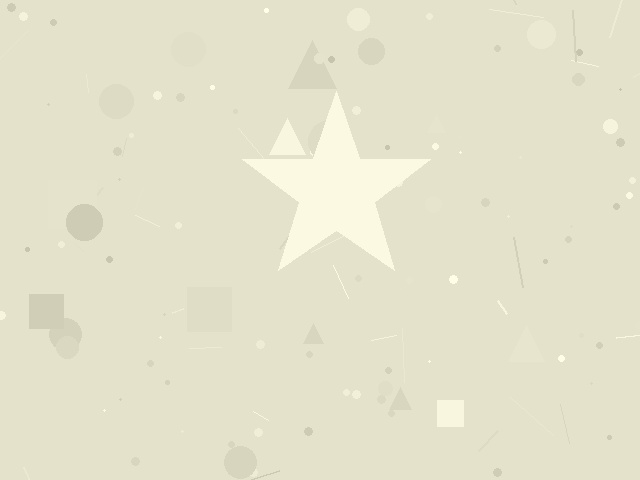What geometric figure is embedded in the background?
A star is embedded in the background.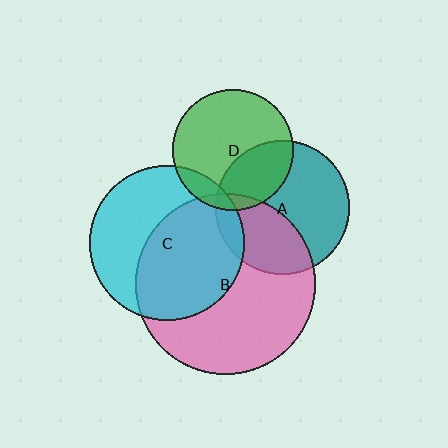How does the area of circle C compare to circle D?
Approximately 1.7 times.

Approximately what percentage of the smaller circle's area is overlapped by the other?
Approximately 5%.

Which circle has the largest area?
Circle B (pink).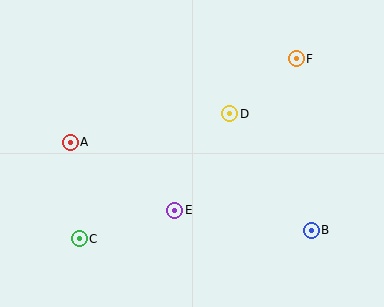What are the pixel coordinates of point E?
Point E is at (175, 210).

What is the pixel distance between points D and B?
The distance between D and B is 142 pixels.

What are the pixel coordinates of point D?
Point D is at (230, 114).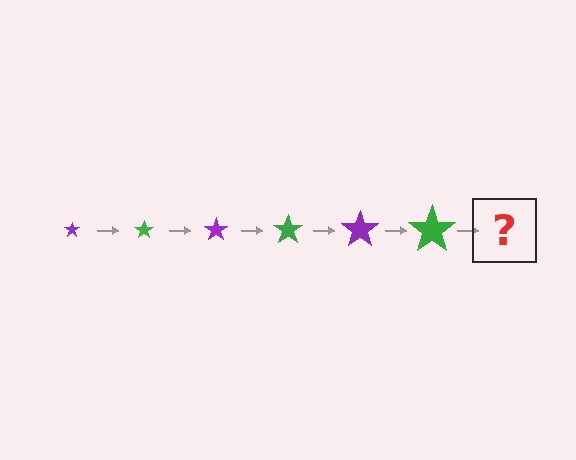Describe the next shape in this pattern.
It should be a purple star, larger than the previous one.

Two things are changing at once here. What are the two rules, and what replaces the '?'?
The two rules are that the star grows larger each step and the color cycles through purple and green. The '?' should be a purple star, larger than the previous one.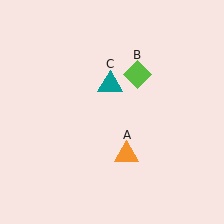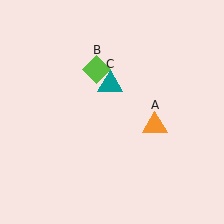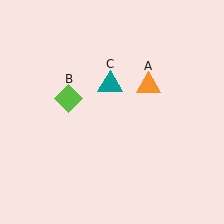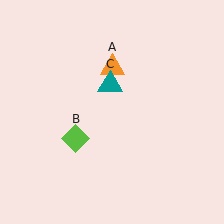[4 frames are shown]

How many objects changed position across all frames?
2 objects changed position: orange triangle (object A), lime diamond (object B).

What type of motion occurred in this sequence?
The orange triangle (object A), lime diamond (object B) rotated counterclockwise around the center of the scene.